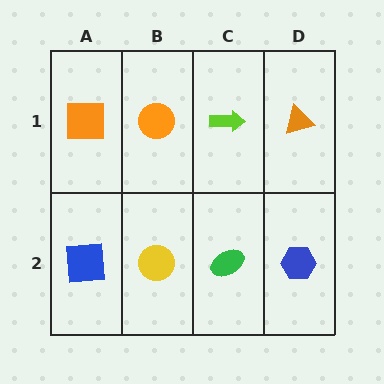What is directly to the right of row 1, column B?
A lime arrow.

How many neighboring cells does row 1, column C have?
3.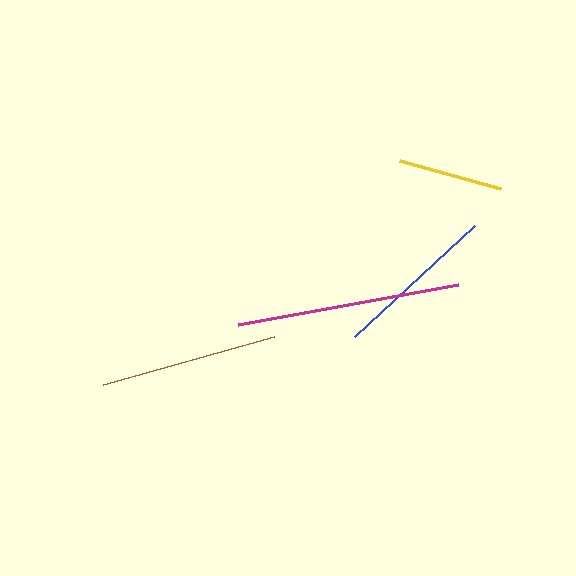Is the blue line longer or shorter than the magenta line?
The magenta line is longer than the blue line.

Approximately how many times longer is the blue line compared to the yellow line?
The blue line is approximately 1.6 times the length of the yellow line.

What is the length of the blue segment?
The blue segment is approximately 164 pixels long.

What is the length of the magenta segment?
The magenta segment is approximately 224 pixels long.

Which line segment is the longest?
The magenta line is the longest at approximately 224 pixels.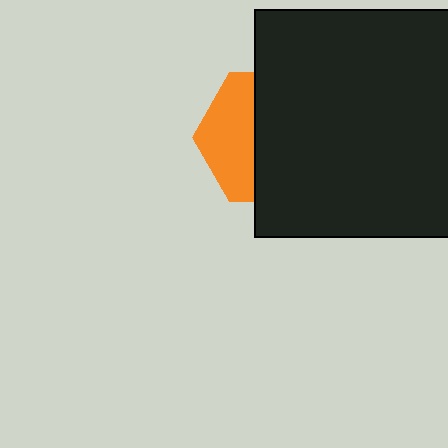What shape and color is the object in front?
The object in front is a black square.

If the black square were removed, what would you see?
You would see the complete orange hexagon.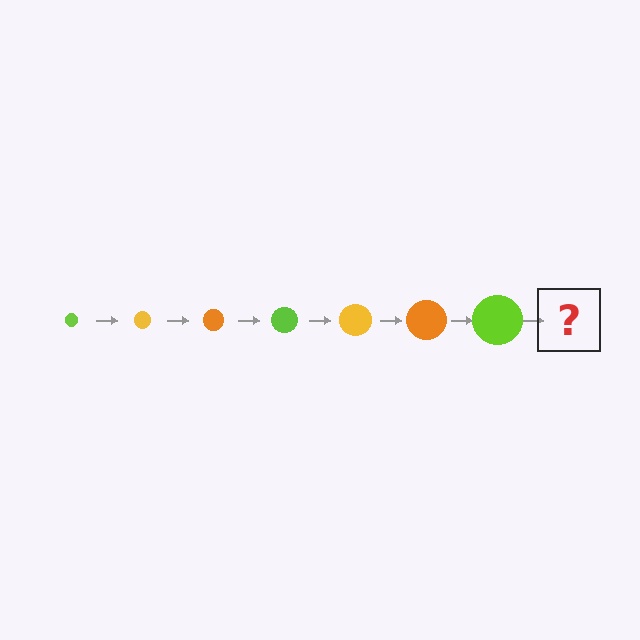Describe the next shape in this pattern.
It should be a yellow circle, larger than the previous one.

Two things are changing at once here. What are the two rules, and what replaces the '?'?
The two rules are that the circle grows larger each step and the color cycles through lime, yellow, and orange. The '?' should be a yellow circle, larger than the previous one.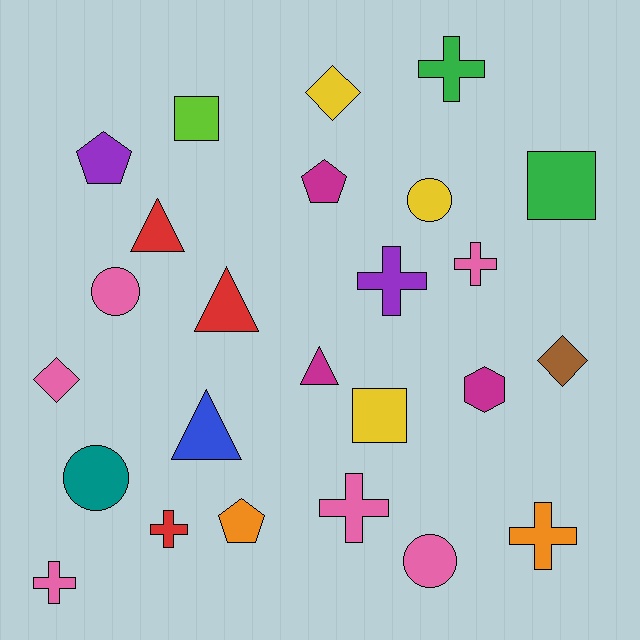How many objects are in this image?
There are 25 objects.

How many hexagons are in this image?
There is 1 hexagon.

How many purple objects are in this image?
There are 2 purple objects.